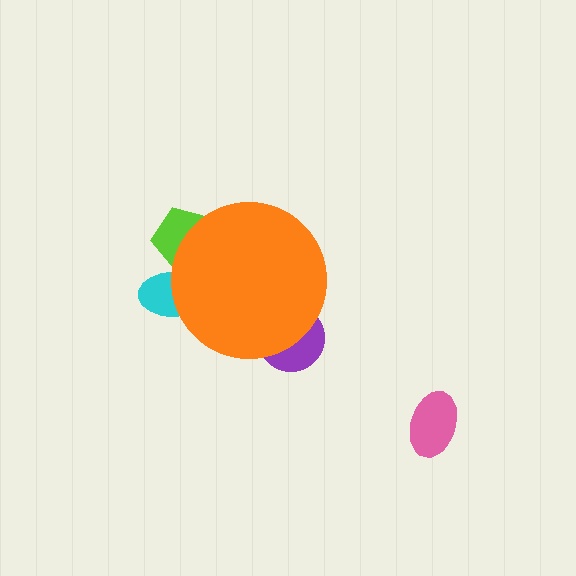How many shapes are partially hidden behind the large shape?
3 shapes are partially hidden.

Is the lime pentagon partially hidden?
Yes, the lime pentagon is partially hidden behind the orange circle.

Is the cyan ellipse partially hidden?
Yes, the cyan ellipse is partially hidden behind the orange circle.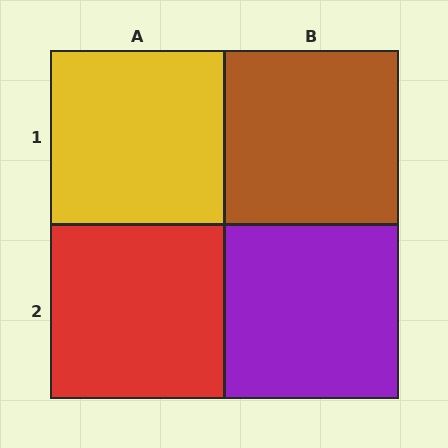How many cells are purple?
1 cell is purple.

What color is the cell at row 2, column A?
Red.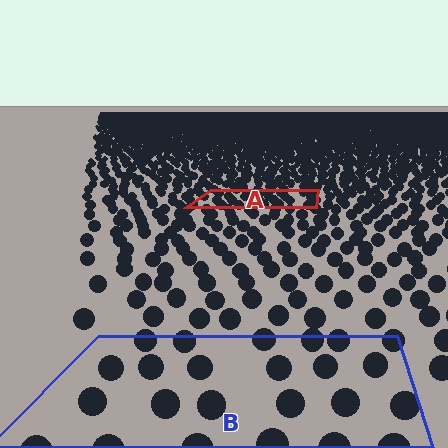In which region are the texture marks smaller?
The texture marks are smaller in region A, because it is farther away.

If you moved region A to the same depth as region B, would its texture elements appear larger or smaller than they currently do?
They would appear larger. At a closer depth, the same texture elements are projected at a bigger on-screen size.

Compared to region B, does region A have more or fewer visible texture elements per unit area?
Region A has more texture elements per unit area — they are packed more densely because it is farther away.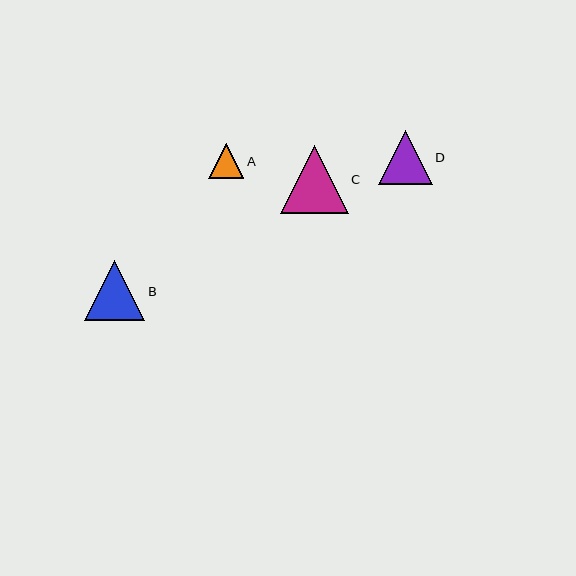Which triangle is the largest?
Triangle C is the largest with a size of approximately 68 pixels.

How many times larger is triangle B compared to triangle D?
Triangle B is approximately 1.1 times the size of triangle D.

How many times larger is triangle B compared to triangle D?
Triangle B is approximately 1.1 times the size of triangle D.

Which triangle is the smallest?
Triangle A is the smallest with a size of approximately 35 pixels.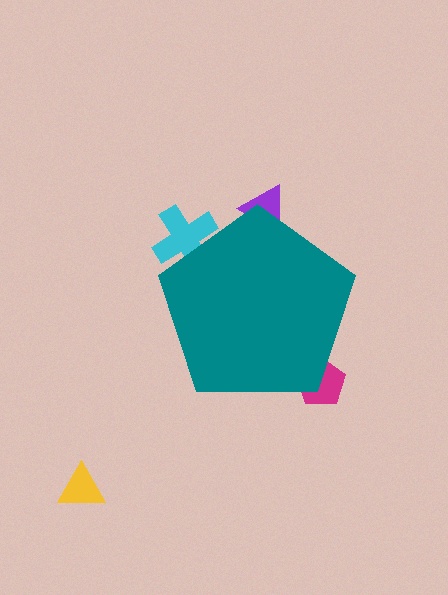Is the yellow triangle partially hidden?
No, the yellow triangle is fully visible.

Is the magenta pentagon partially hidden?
Yes, the magenta pentagon is partially hidden behind the teal pentagon.